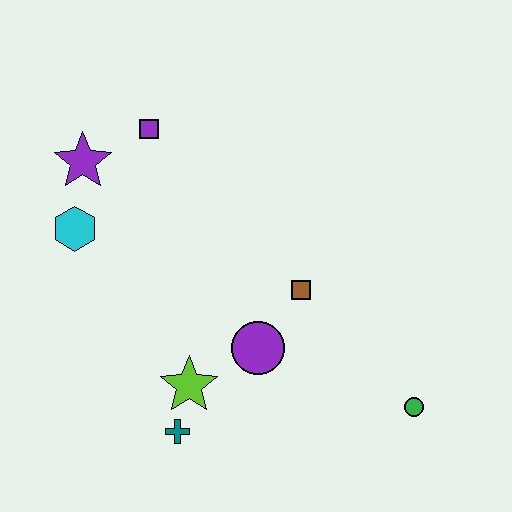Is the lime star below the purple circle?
Yes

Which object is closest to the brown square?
The purple circle is closest to the brown square.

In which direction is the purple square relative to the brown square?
The purple square is above the brown square.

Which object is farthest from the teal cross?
The purple square is farthest from the teal cross.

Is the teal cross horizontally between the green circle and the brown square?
No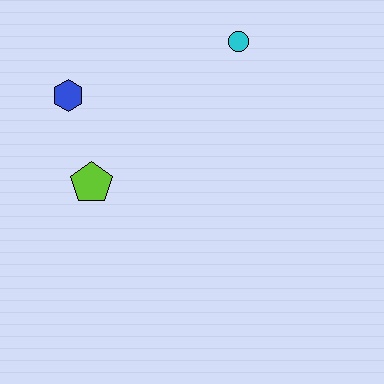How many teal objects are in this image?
There are no teal objects.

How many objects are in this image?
There are 3 objects.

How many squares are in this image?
There are no squares.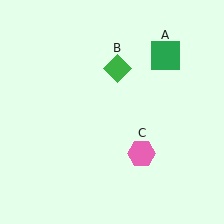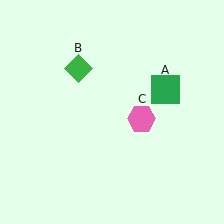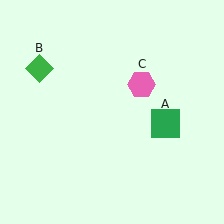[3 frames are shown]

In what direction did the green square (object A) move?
The green square (object A) moved down.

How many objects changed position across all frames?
3 objects changed position: green square (object A), green diamond (object B), pink hexagon (object C).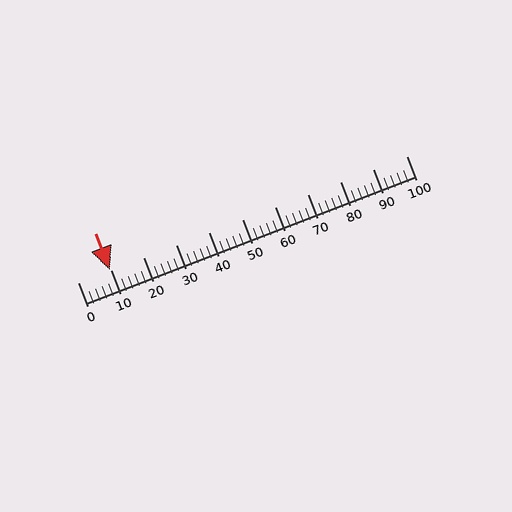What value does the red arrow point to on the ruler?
The red arrow points to approximately 10.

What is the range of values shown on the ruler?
The ruler shows values from 0 to 100.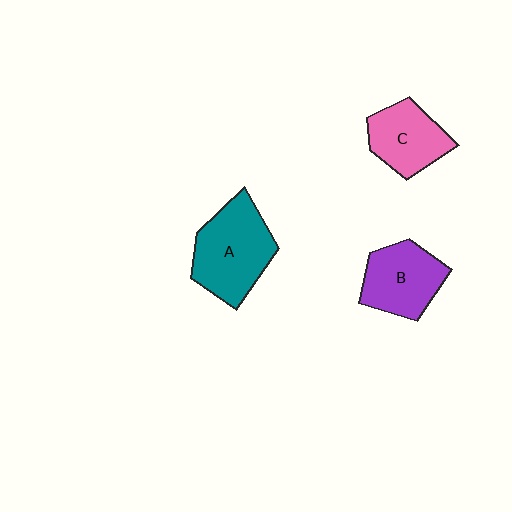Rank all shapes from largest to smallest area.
From largest to smallest: A (teal), B (purple), C (pink).